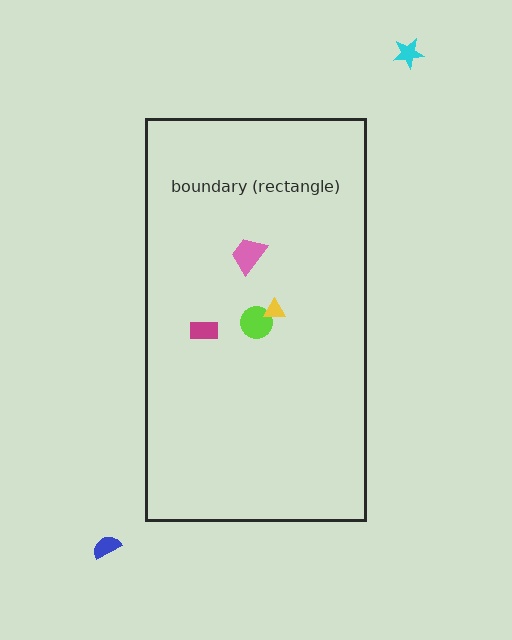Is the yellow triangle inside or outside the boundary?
Inside.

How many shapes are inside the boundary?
4 inside, 2 outside.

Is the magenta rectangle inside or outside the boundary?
Inside.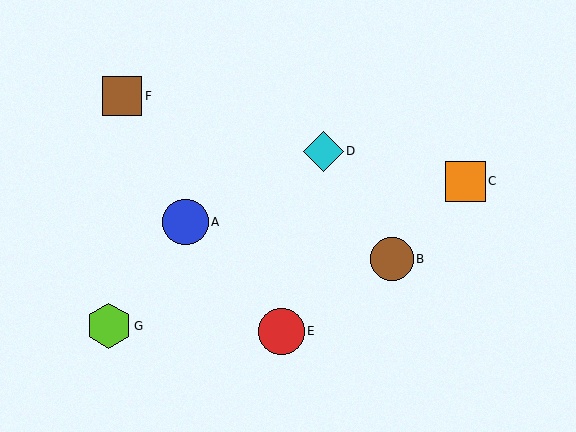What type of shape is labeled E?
Shape E is a red circle.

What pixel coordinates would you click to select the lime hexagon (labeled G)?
Click at (109, 326) to select the lime hexagon G.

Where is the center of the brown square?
The center of the brown square is at (122, 96).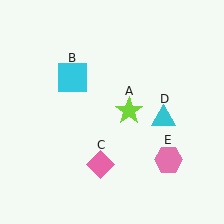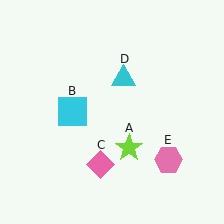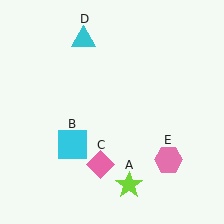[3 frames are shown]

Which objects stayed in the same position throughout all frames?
Pink diamond (object C) and pink hexagon (object E) remained stationary.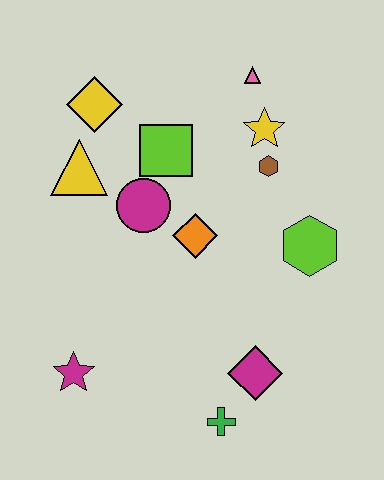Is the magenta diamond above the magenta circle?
No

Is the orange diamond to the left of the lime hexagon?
Yes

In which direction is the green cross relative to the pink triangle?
The green cross is below the pink triangle.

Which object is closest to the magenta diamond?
The green cross is closest to the magenta diamond.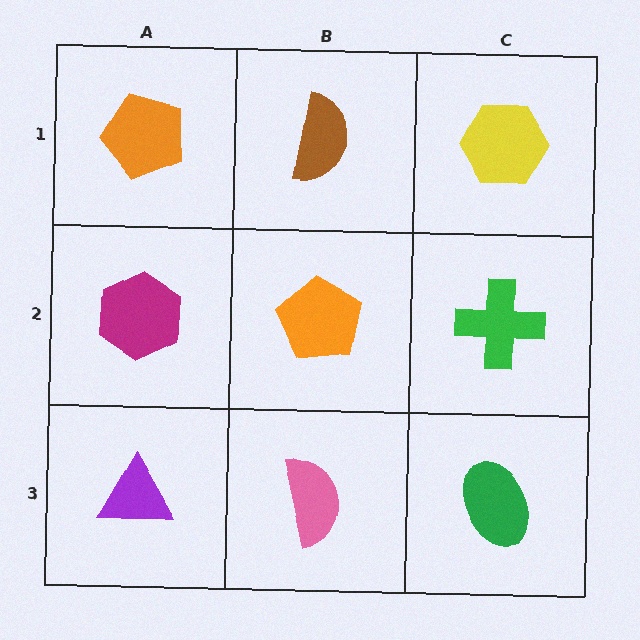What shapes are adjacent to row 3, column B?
An orange pentagon (row 2, column B), a purple triangle (row 3, column A), a green ellipse (row 3, column C).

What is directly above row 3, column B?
An orange pentagon.